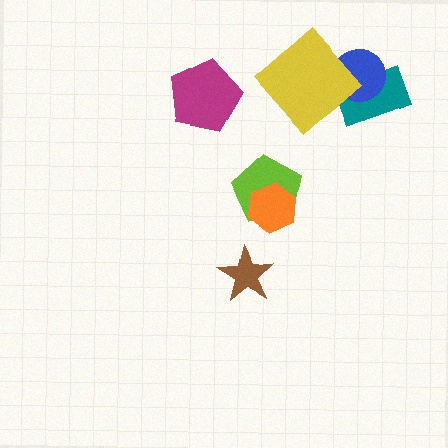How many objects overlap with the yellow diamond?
1 object overlaps with the yellow diamond.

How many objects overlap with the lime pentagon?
1 object overlaps with the lime pentagon.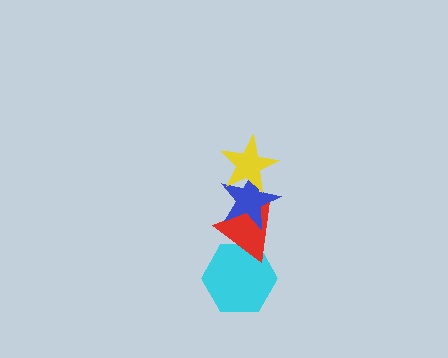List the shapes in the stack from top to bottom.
From top to bottom: the yellow star, the blue star, the red triangle, the cyan hexagon.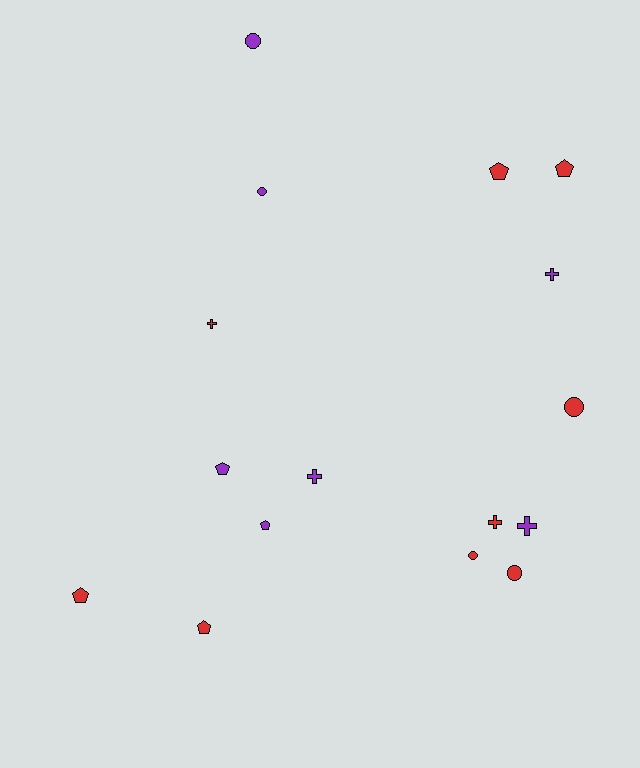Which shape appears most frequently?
Pentagon, with 6 objects.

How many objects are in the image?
There are 16 objects.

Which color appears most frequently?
Red, with 9 objects.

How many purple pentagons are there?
There are 2 purple pentagons.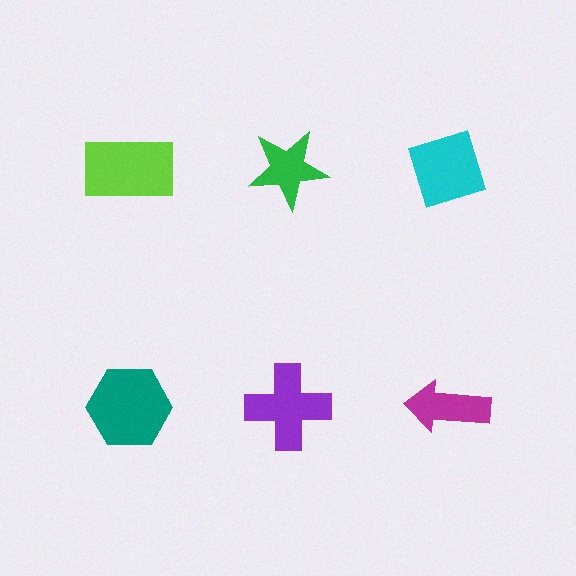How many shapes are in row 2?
3 shapes.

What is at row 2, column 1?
A teal hexagon.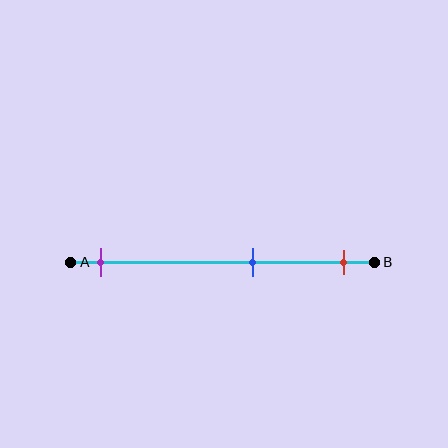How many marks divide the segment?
There are 3 marks dividing the segment.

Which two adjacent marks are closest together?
The blue and red marks are the closest adjacent pair.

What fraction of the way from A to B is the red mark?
The red mark is approximately 90% (0.9) of the way from A to B.